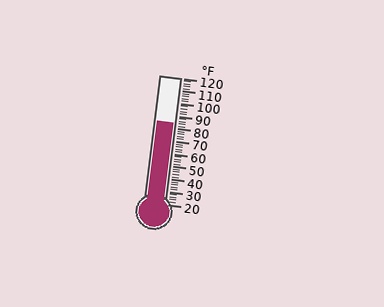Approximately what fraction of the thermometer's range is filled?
The thermometer is filled to approximately 65% of its range.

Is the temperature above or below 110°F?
The temperature is below 110°F.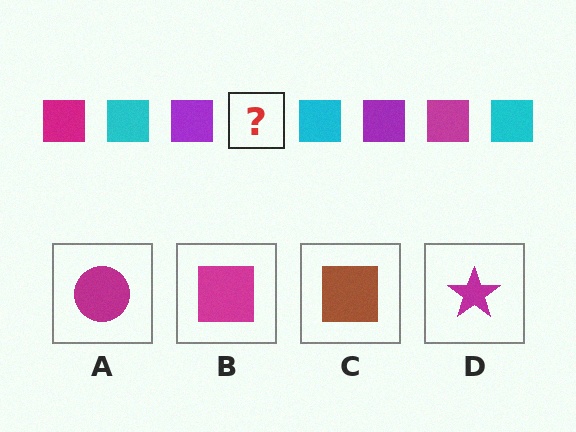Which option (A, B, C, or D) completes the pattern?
B.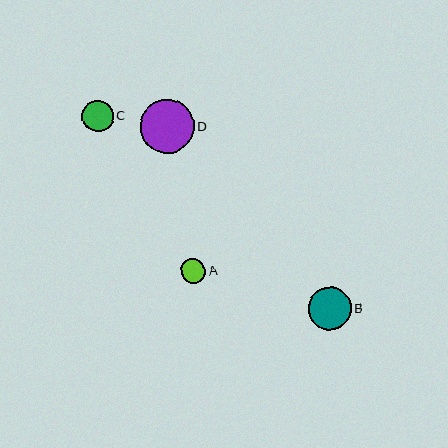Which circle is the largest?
Circle D is the largest with a size of approximately 54 pixels.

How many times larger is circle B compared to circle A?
Circle B is approximately 1.7 times the size of circle A.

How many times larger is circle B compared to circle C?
Circle B is approximately 1.3 times the size of circle C.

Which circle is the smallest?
Circle A is the smallest with a size of approximately 25 pixels.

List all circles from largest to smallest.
From largest to smallest: D, B, C, A.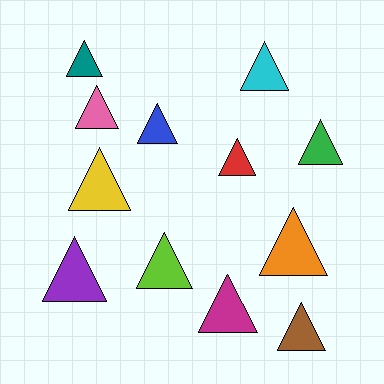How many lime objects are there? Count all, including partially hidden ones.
There is 1 lime object.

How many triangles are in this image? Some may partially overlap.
There are 12 triangles.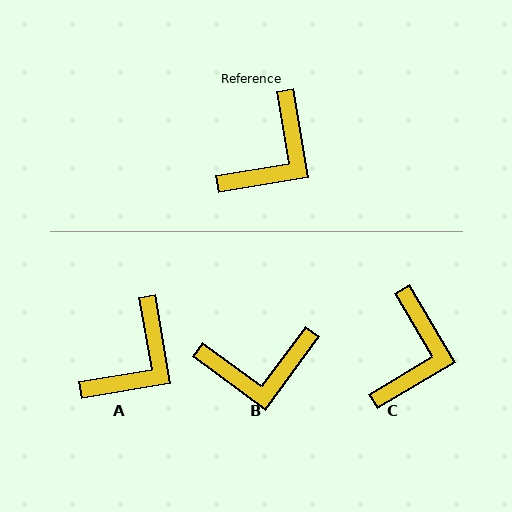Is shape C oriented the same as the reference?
No, it is off by about 21 degrees.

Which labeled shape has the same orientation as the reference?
A.